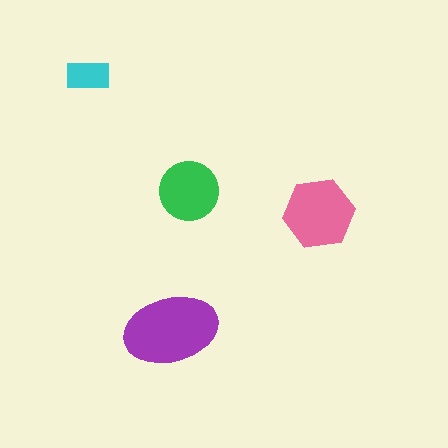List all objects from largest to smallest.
The purple ellipse, the pink hexagon, the green circle, the cyan rectangle.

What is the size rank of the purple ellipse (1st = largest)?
1st.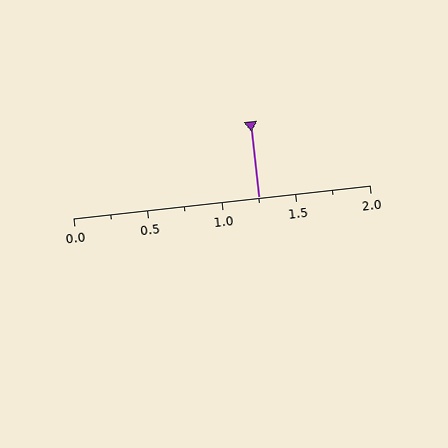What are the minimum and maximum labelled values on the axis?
The axis runs from 0.0 to 2.0.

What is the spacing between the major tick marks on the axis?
The major ticks are spaced 0.5 apart.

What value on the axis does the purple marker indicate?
The marker indicates approximately 1.25.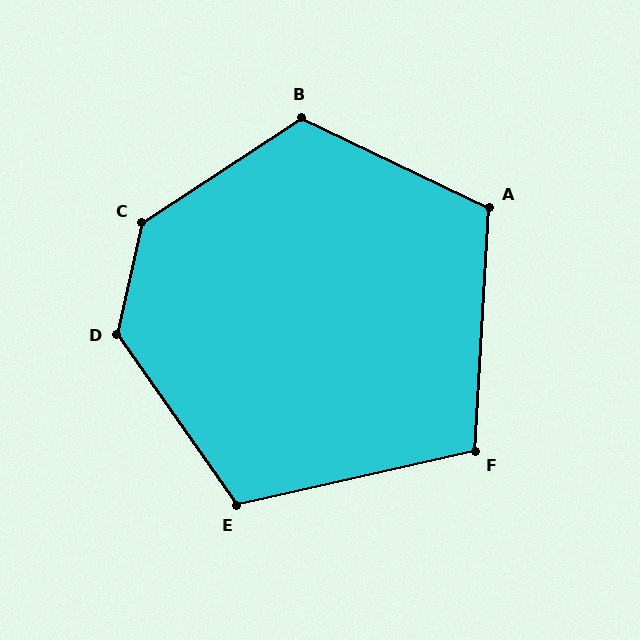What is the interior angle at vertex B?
Approximately 121 degrees (obtuse).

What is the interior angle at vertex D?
Approximately 133 degrees (obtuse).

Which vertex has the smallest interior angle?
F, at approximately 106 degrees.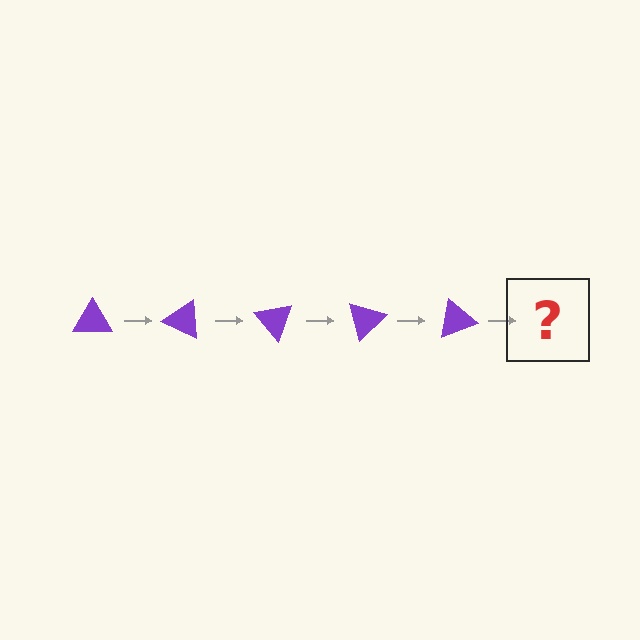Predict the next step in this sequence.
The next step is a purple triangle rotated 125 degrees.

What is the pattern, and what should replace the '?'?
The pattern is that the triangle rotates 25 degrees each step. The '?' should be a purple triangle rotated 125 degrees.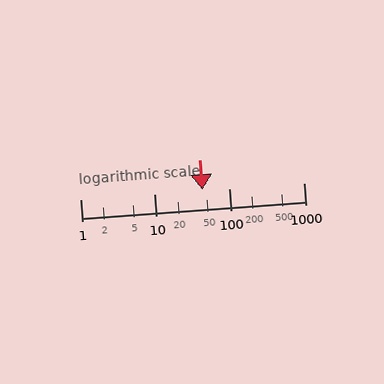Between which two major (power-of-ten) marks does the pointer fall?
The pointer is between 10 and 100.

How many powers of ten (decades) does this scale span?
The scale spans 3 decades, from 1 to 1000.